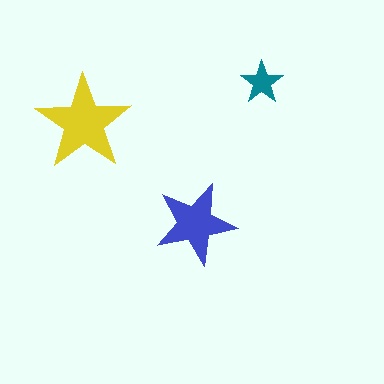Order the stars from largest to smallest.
the yellow one, the blue one, the teal one.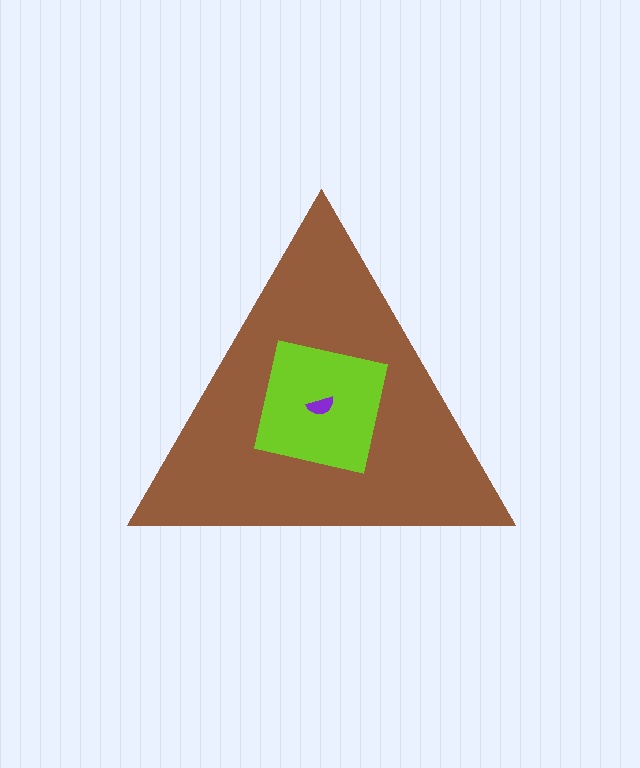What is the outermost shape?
The brown triangle.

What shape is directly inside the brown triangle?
The lime square.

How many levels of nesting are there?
3.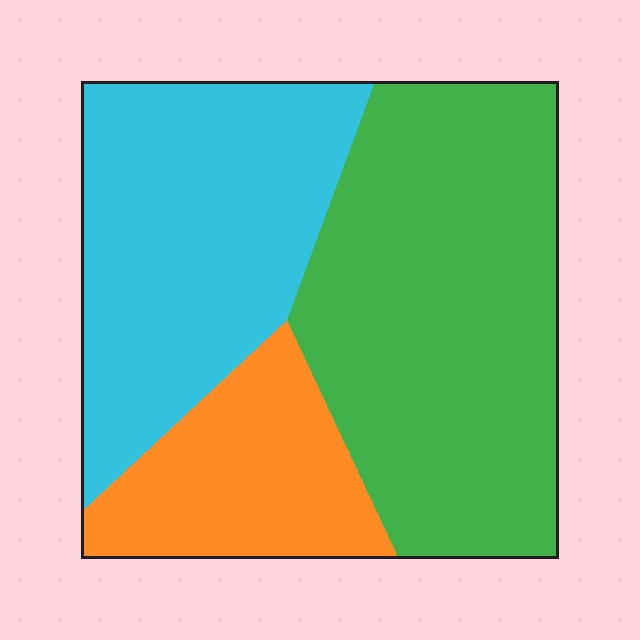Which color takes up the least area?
Orange, at roughly 20%.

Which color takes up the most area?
Green, at roughly 45%.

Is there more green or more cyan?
Green.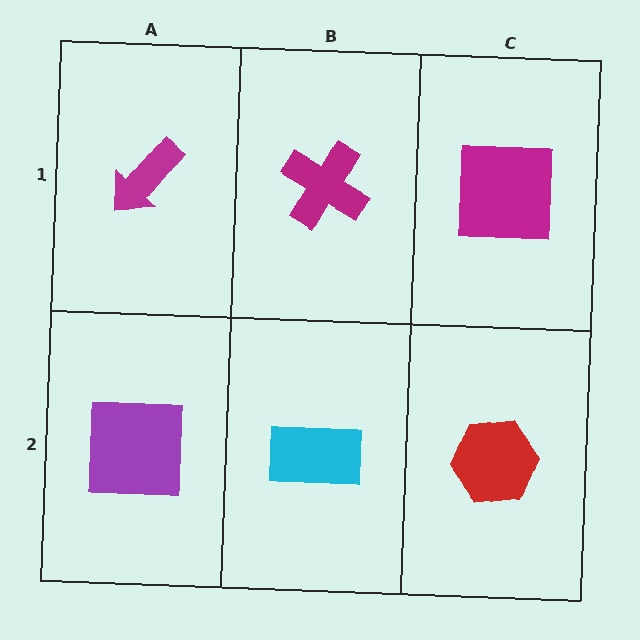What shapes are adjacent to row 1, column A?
A purple square (row 2, column A), a magenta cross (row 1, column B).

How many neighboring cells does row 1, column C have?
2.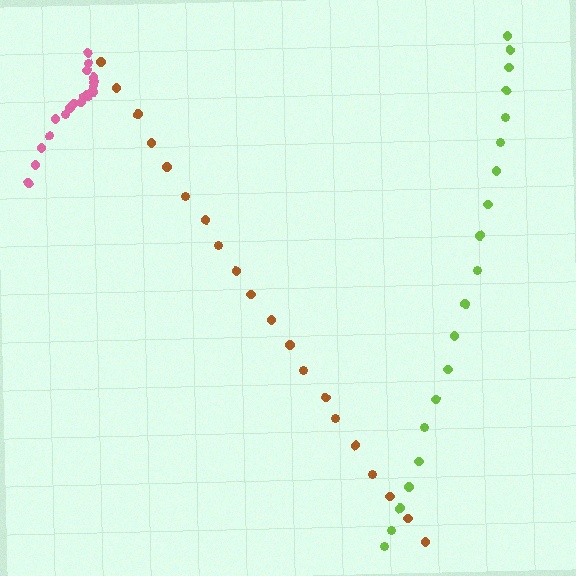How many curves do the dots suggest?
There are 3 distinct paths.